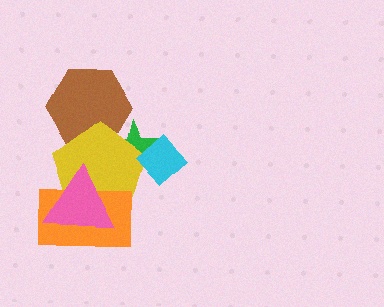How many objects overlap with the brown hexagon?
2 objects overlap with the brown hexagon.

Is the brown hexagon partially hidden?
Yes, it is partially covered by another shape.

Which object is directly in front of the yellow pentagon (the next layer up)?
The orange rectangle is directly in front of the yellow pentagon.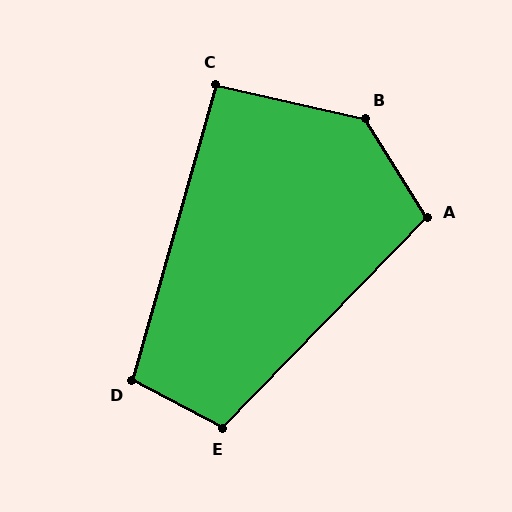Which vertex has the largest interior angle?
B, at approximately 135 degrees.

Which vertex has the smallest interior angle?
C, at approximately 93 degrees.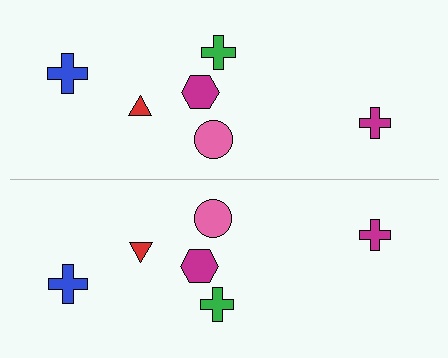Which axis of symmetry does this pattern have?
The pattern has a horizontal axis of symmetry running through the center of the image.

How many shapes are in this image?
There are 12 shapes in this image.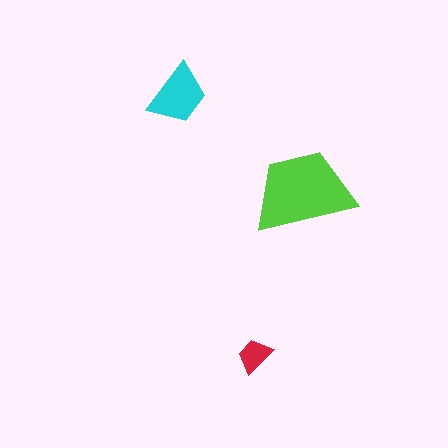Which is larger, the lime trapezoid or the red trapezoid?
The lime one.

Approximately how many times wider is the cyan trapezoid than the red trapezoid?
About 1.5 times wider.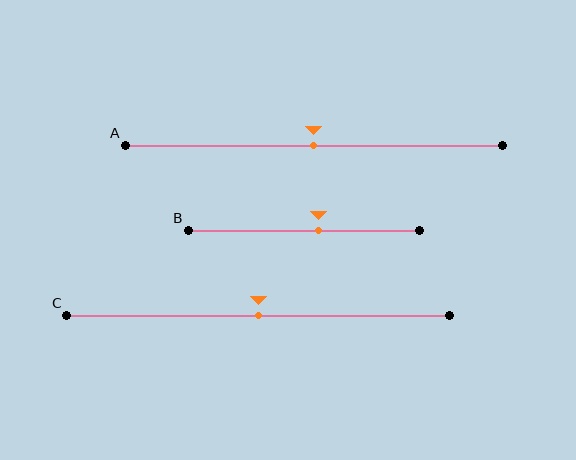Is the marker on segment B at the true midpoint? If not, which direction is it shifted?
No, the marker on segment B is shifted to the right by about 7% of the segment length.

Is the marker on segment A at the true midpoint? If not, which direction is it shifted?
Yes, the marker on segment A is at the true midpoint.